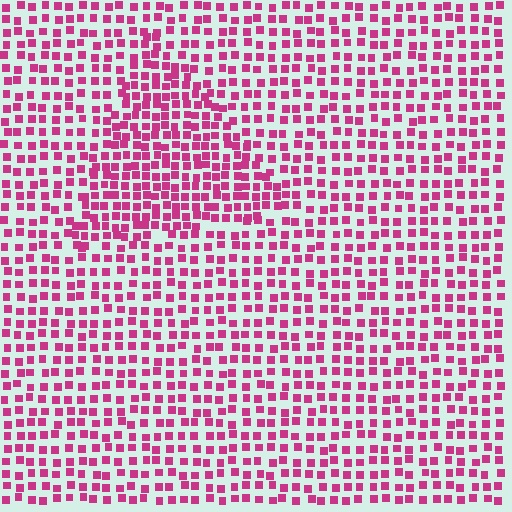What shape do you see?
I see a triangle.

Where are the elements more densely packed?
The elements are more densely packed inside the triangle boundary.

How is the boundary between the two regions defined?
The boundary is defined by a change in element density (approximately 1.6x ratio). All elements are the same color, size, and shape.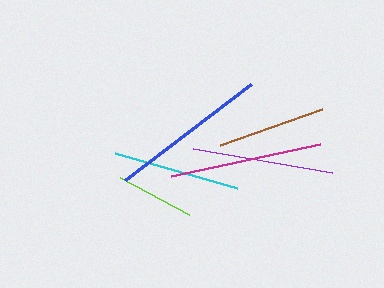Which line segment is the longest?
The blue line is the longest at approximately 159 pixels.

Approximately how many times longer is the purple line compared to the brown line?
The purple line is approximately 1.3 times the length of the brown line.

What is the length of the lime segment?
The lime segment is approximately 78 pixels long.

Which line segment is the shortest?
The lime line is the shortest at approximately 78 pixels.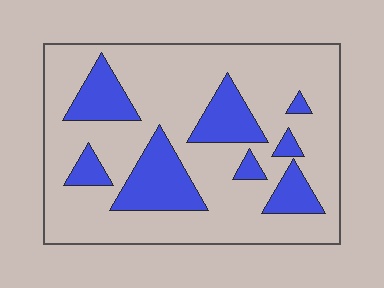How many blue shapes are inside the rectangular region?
8.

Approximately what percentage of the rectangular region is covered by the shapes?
Approximately 25%.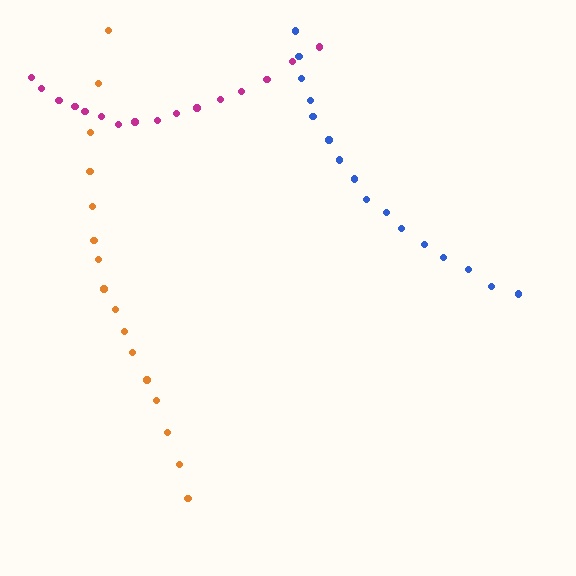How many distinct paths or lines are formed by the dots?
There are 3 distinct paths.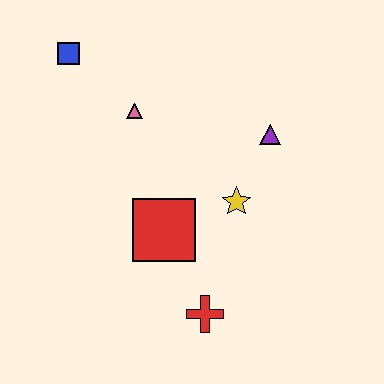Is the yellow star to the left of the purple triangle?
Yes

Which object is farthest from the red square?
The blue square is farthest from the red square.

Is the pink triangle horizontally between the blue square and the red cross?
Yes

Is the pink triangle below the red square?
No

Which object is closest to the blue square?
The pink triangle is closest to the blue square.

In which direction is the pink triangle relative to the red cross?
The pink triangle is above the red cross.